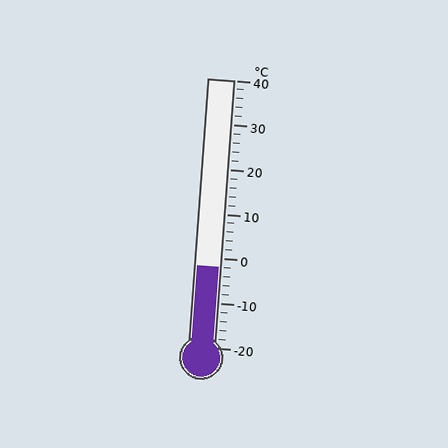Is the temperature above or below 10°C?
The temperature is below 10°C.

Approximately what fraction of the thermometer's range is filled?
The thermometer is filled to approximately 30% of its range.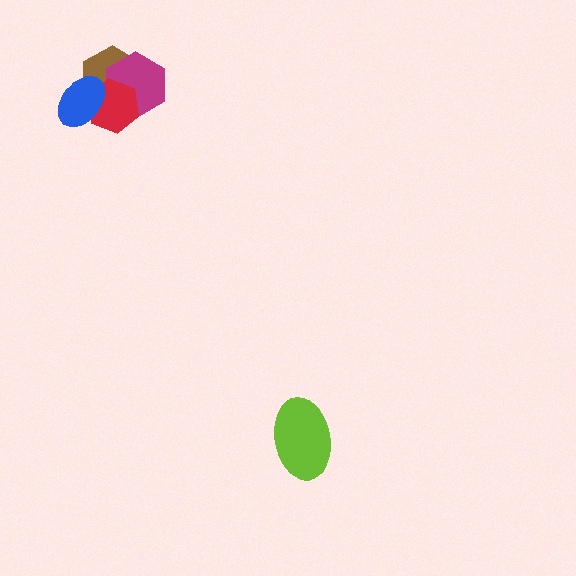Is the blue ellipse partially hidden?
No, no other shape covers it.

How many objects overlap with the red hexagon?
3 objects overlap with the red hexagon.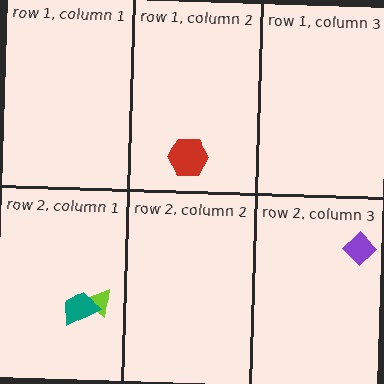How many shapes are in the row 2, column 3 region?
1.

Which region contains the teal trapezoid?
The row 2, column 1 region.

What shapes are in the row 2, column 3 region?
The purple diamond.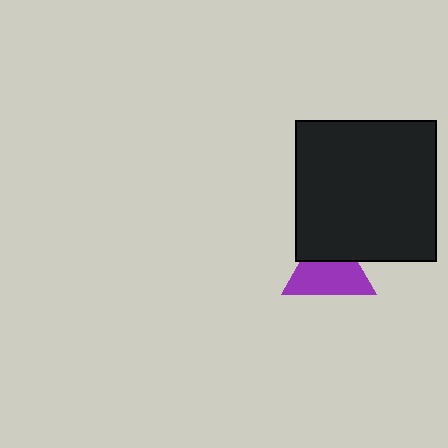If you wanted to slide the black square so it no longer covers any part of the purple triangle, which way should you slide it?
Slide it up — that is the most direct way to separate the two shapes.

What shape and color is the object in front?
The object in front is a black square.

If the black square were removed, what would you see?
You would see the complete purple triangle.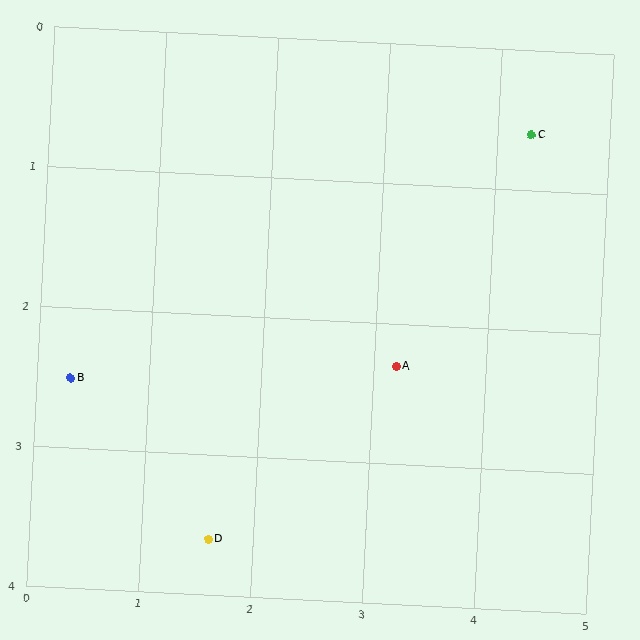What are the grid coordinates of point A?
Point A is at approximately (3.2, 2.3).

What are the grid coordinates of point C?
Point C is at approximately (4.3, 0.6).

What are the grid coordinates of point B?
Point B is at approximately (0.3, 2.5).